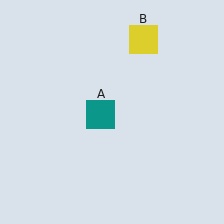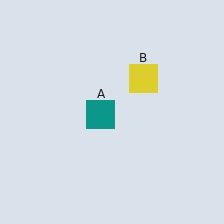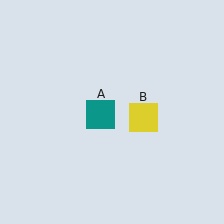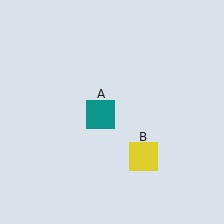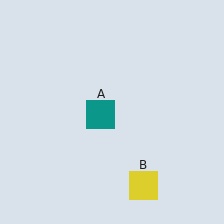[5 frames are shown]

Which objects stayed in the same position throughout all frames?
Teal square (object A) remained stationary.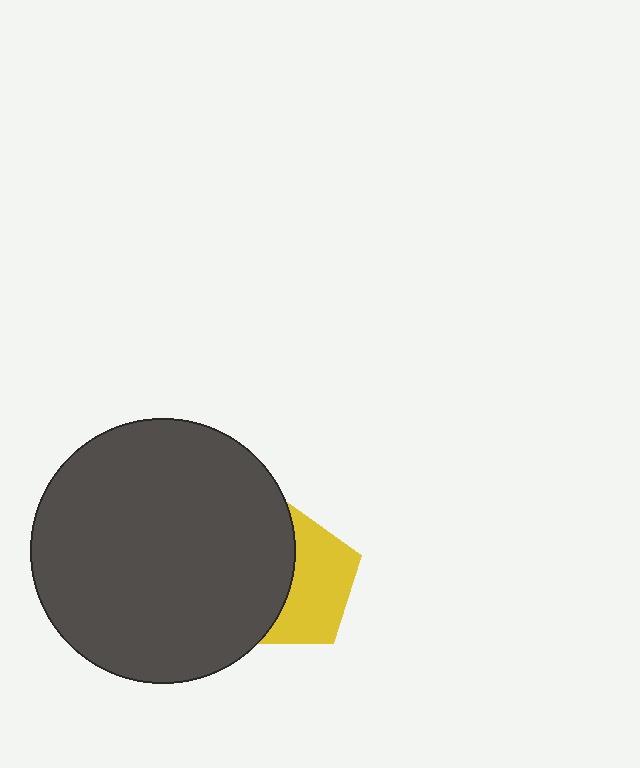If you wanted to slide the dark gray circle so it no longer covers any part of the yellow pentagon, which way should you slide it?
Slide it left — that is the most direct way to separate the two shapes.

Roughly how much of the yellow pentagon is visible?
About half of it is visible (roughly 50%).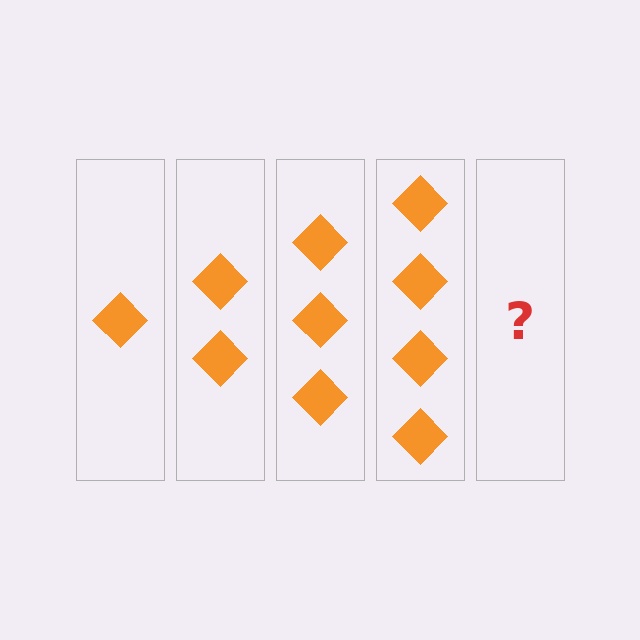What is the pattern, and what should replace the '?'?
The pattern is that each step adds one more diamond. The '?' should be 5 diamonds.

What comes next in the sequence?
The next element should be 5 diamonds.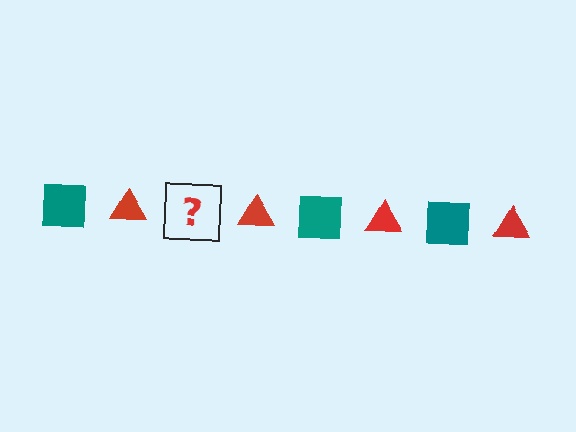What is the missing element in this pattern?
The missing element is a teal square.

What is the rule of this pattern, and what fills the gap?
The rule is that the pattern alternates between teal square and red triangle. The gap should be filled with a teal square.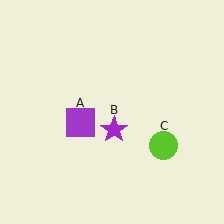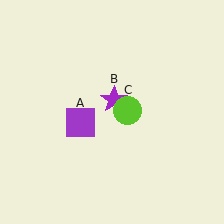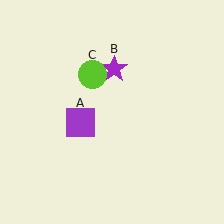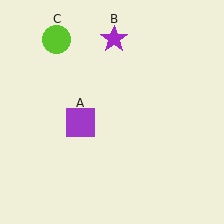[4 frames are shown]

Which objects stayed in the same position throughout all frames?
Purple square (object A) remained stationary.